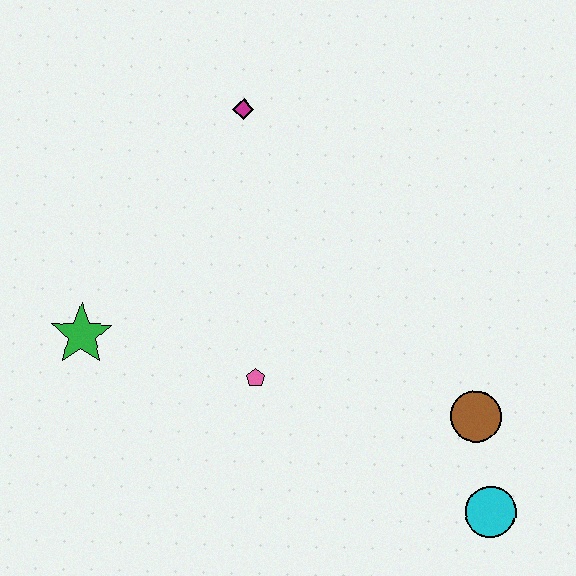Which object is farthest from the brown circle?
The green star is farthest from the brown circle.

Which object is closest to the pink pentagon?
The green star is closest to the pink pentagon.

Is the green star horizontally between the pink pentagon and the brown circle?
No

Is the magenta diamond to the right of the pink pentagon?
No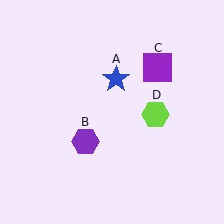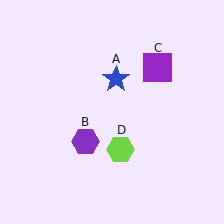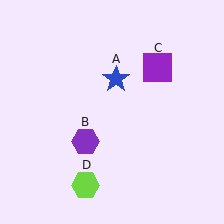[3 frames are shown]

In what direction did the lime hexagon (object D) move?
The lime hexagon (object D) moved down and to the left.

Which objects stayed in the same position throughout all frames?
Blue star (object A) and purple hexagon (object B) and purple square (object C) remained stationary.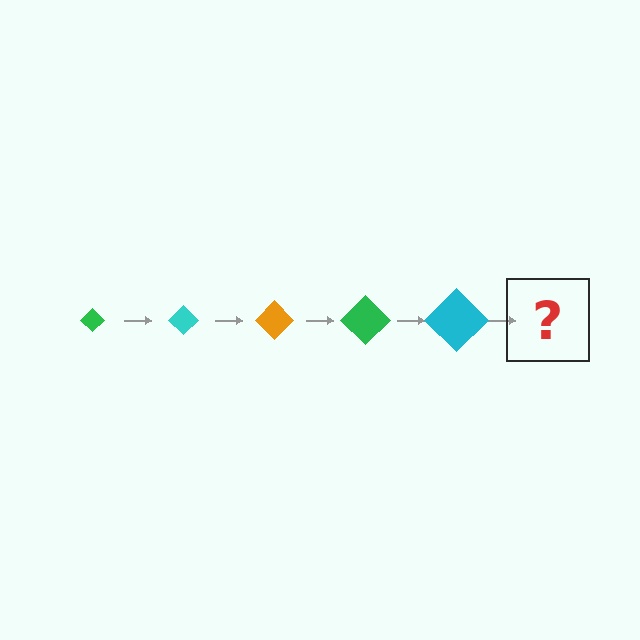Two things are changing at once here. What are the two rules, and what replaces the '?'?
The two rules are that the diamond grows larger each step and the color cycles through green, cyan, and orange. The '?' should be an orange diamond, larger than the previous one.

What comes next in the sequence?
The next element should be an orange diamond, larger than the previous one.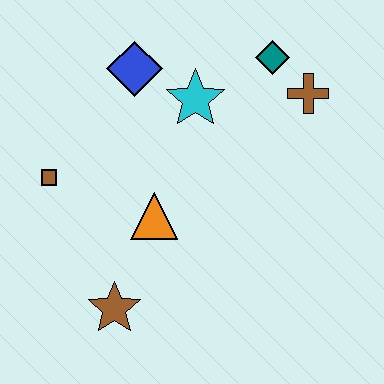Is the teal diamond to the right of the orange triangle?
Yes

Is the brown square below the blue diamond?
Yes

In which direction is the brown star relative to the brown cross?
The brown star is below the brown cross.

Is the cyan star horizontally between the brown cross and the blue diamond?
Yes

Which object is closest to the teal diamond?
The brown cross is closest to the teal diamond.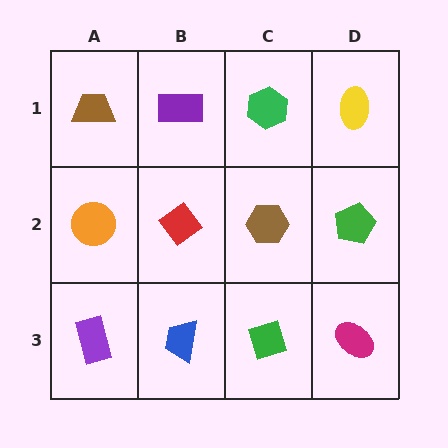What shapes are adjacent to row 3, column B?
A red diamond (row 2, column B), a purple rectangle (row 3, column A), a green diamond (row 3, column C).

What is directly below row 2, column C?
A green diamond.